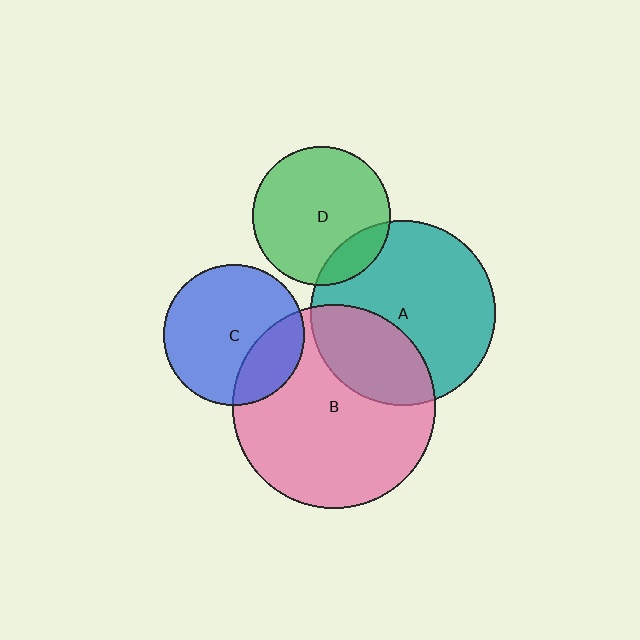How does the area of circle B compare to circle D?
Approximately 2.1 times.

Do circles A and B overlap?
Yes.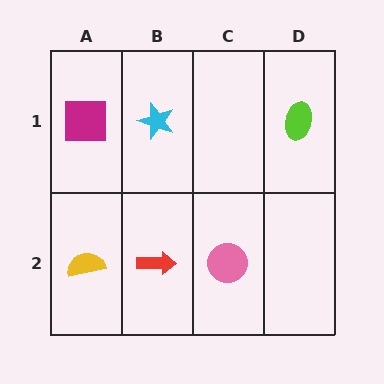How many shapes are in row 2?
3 shapes.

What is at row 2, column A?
A yellow semicircle.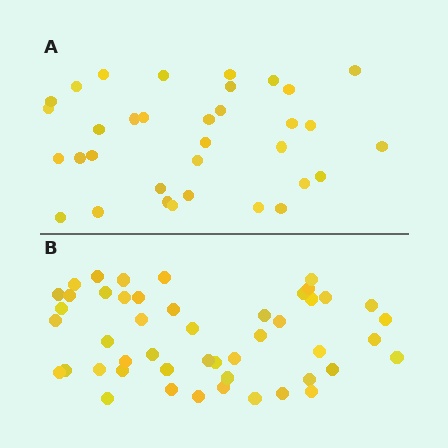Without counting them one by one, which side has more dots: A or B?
Region B (the bottom region) has more dots.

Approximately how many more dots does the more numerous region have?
Region B has approximately 15 more dots than region A.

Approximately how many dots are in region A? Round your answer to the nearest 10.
About 30 dots. (The exact count is 34, which rounds to 30.)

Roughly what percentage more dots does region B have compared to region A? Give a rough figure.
About 40% more.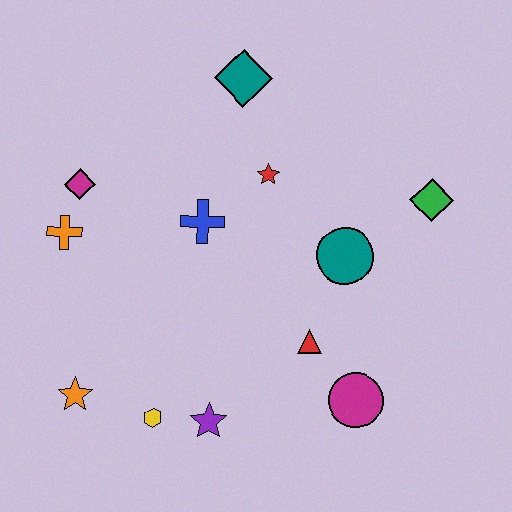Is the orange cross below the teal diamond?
Yes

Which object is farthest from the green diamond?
The orange star is farthest from the green diamond.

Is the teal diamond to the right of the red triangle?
No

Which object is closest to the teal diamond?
The red star is closest to the teal diamond.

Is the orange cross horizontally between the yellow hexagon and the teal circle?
No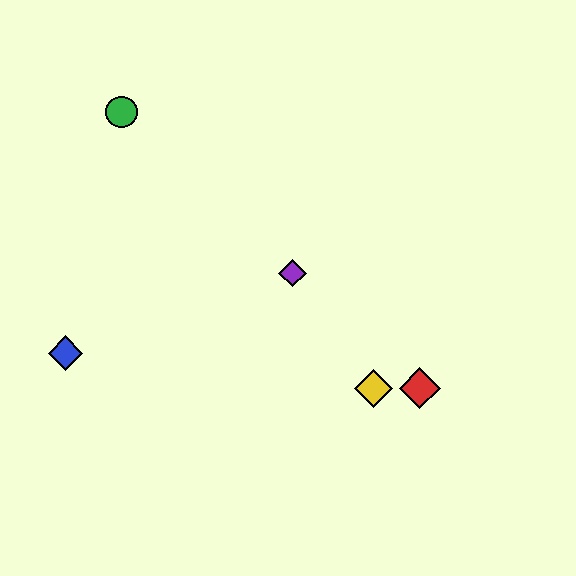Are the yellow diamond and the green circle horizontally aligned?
No, the yellow diamond is at y≈388 and the green circle is at y≈112.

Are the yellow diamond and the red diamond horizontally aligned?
Yes, both are at y≈388.